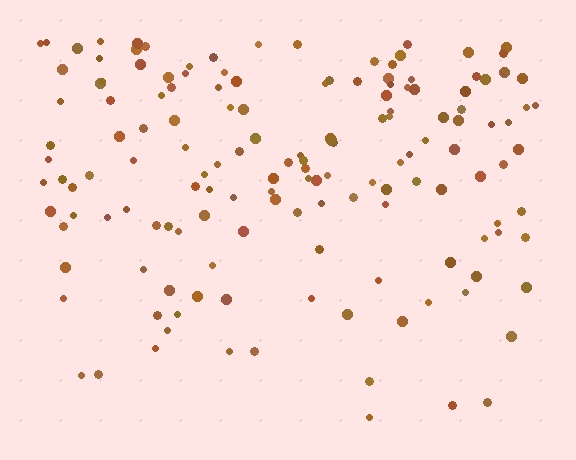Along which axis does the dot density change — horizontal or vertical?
Vertical.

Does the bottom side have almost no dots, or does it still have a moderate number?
Still a moderate number, just noticeably fewer than the top.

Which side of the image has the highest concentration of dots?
The top.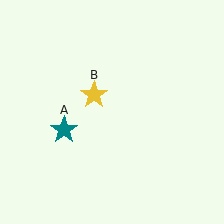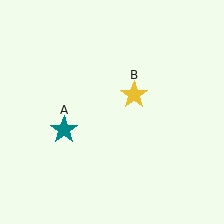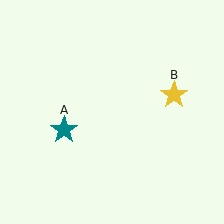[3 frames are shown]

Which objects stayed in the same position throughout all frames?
Teal star (object A) remained stationary.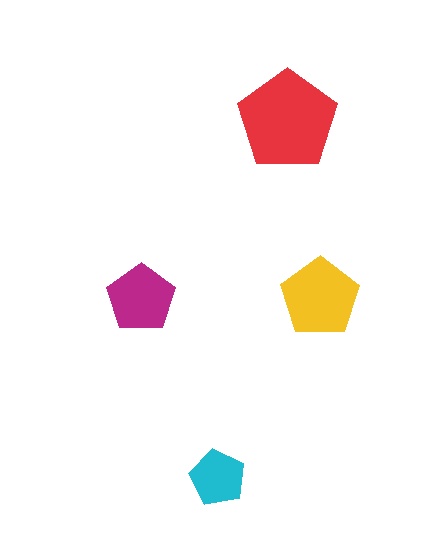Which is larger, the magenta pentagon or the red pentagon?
The red one.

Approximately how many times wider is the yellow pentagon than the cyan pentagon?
About 1.5 times wider.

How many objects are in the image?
There are 4 objects in the image.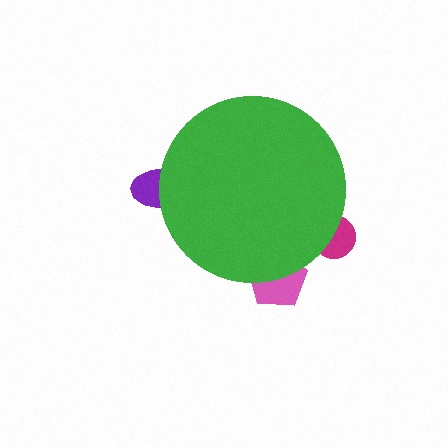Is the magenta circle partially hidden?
Yes, the magenta circle is partially hidden behind the green circle.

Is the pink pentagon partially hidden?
Yes, the pink pentagon is partially hidden behind the green circle.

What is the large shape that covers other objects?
A green circle.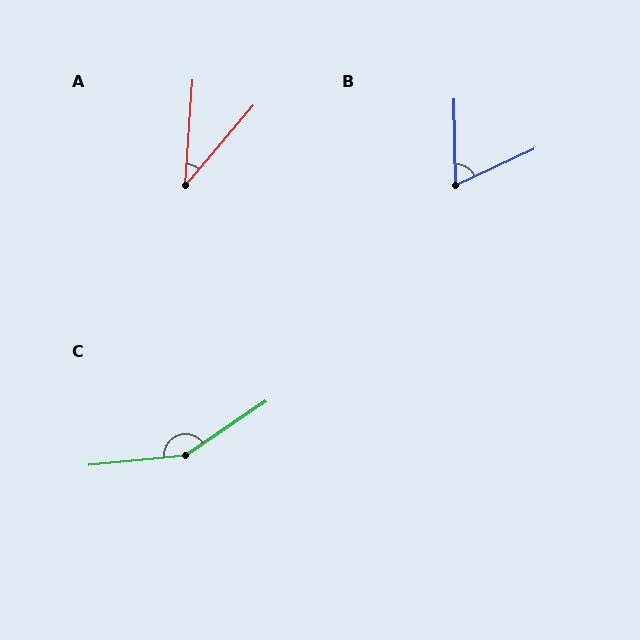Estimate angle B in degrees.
Approximately 66 degrees.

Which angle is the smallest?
A, at approximately 36 degrees.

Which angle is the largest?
C, at approximately 152 degrees.